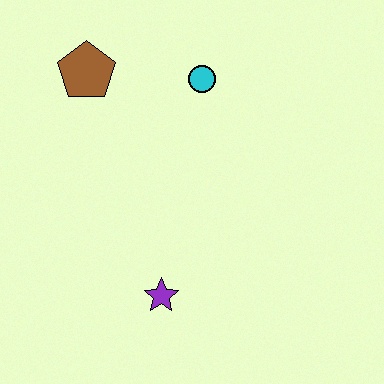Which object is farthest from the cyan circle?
The purple star is farthest from the cyan circle.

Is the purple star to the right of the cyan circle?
No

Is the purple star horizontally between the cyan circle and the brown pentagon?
Yes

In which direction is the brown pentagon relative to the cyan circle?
The brown pentagon is to the left of the cyan circle.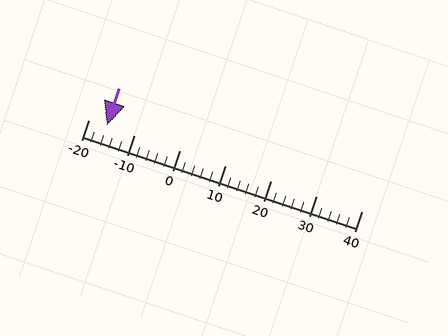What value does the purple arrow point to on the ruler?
The purple arrow points to approximately -16.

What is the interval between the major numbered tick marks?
The major tick marks are spaced 10 units apart.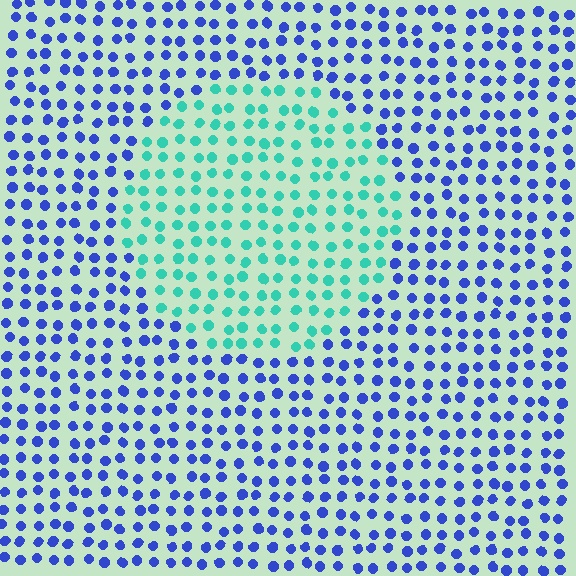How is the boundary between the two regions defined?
The boundary is defined purely by a slight shift in hue (about 63 degrees). Spacing, size, and orientation are identical on both sides.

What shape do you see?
I see a circle.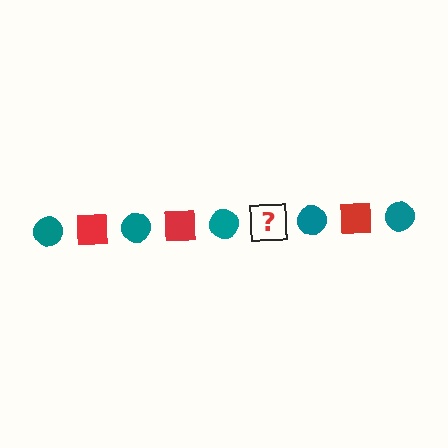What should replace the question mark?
The question mark should be replaced with a red square.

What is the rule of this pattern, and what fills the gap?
The rule is that the pattern alternates between teal circle and red square. The gap should be filled with a red square.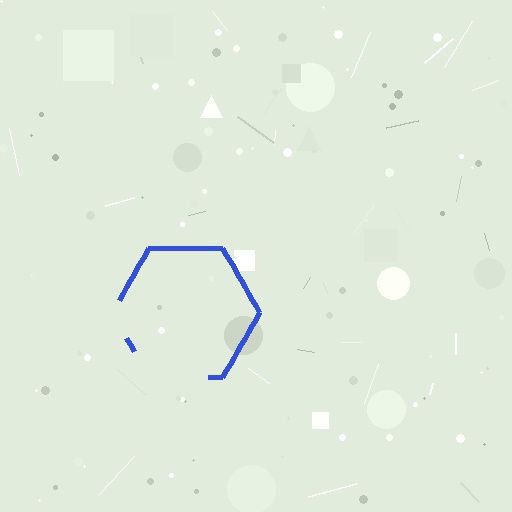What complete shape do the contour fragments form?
The contour fragments form a hexagon.